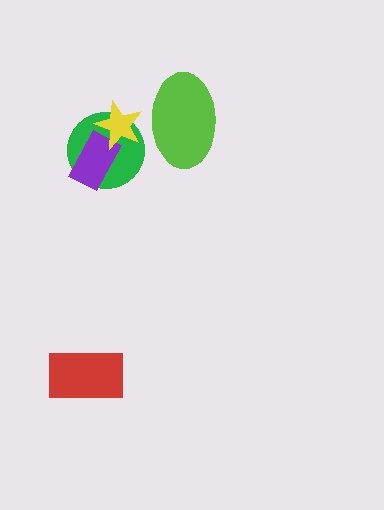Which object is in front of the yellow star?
The lime ellipse is in front of the yellow star.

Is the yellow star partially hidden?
Yes, it is partially covered by another shape.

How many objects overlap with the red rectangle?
0 objects overlap with the red rectangle.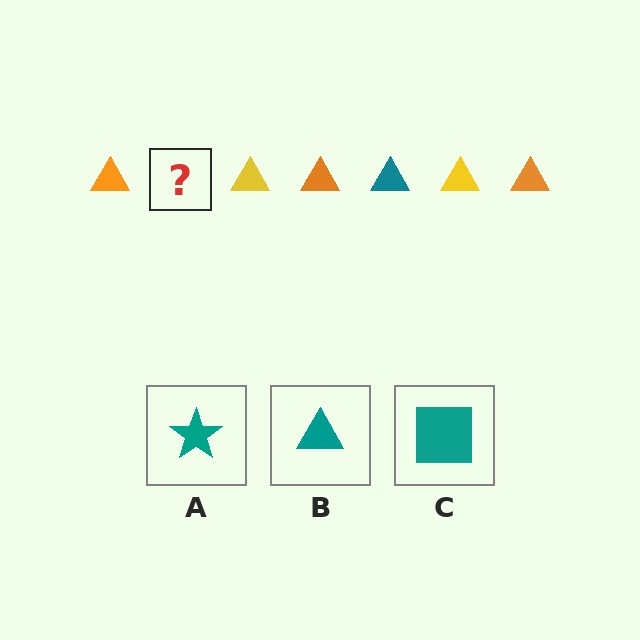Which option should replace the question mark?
Option B.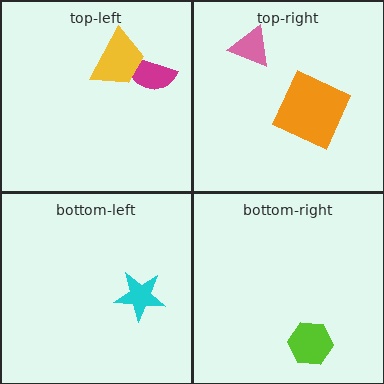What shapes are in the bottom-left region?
The cyan star.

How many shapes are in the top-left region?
2.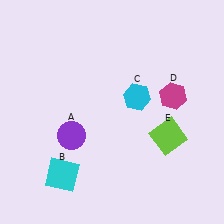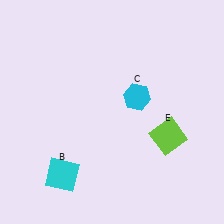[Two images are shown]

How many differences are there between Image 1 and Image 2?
There are 2 differences between the two images.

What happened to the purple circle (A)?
The purple circle (A) was removed in Image 2. It was in the bottom-left area of Image 1.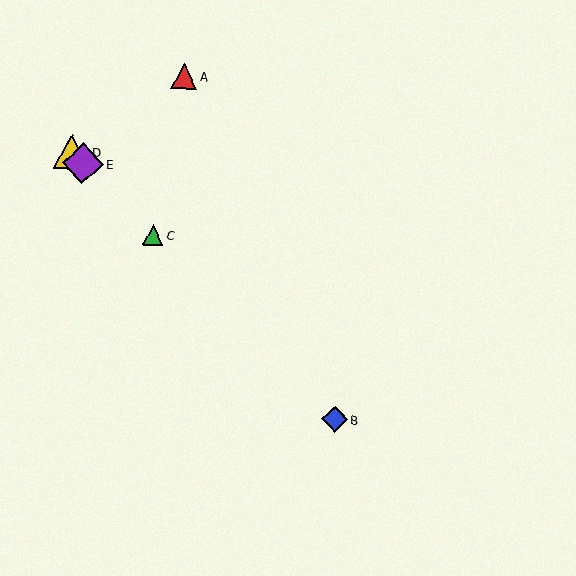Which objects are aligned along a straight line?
Objects B, C, D, E are aligned along a straight line.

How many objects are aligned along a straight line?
4 objects (B, C, D, E) are aligned along a straight line.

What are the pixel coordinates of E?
Object E is at (83, 164).